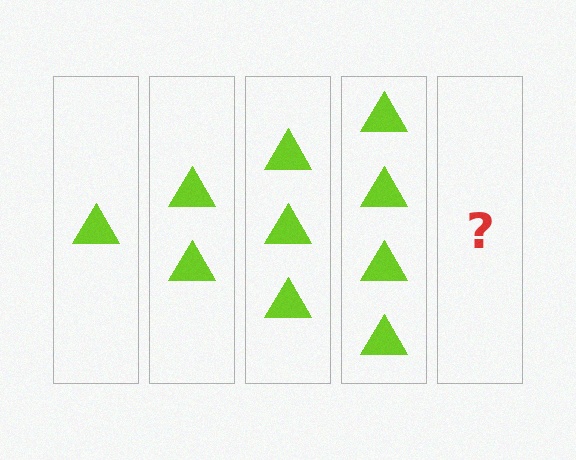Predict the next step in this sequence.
The next step is 5 triangles.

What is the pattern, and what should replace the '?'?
The pattern is that each step adds one more triangle. The '?' should be 5 triangles.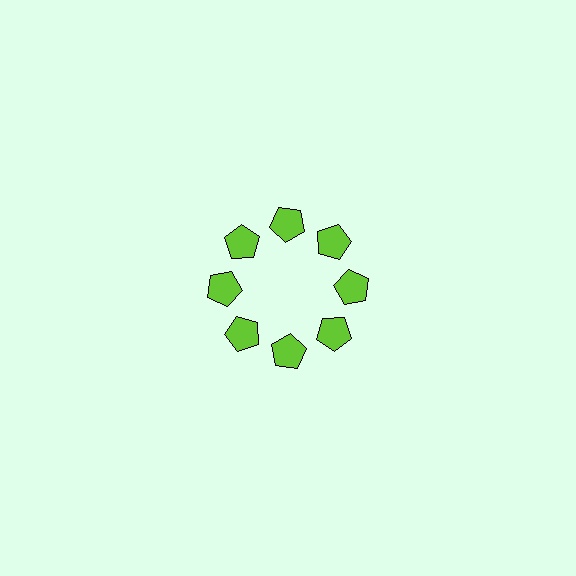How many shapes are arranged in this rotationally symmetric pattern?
There are 8 shapes, arranged in 8 groups of 1.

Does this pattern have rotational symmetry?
Yes, this pattern has 8-fold rotational symmetry. It looks the same after rotating 45 degrees around the center.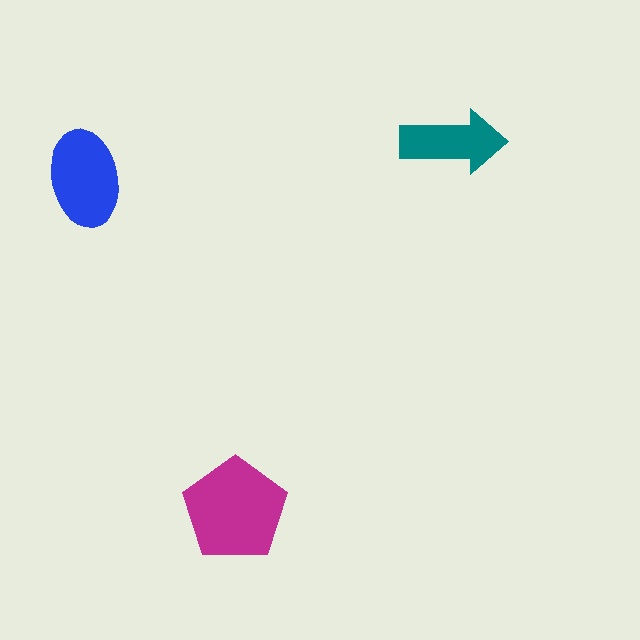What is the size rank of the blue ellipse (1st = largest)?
2nd.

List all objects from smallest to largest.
The teal arrow, the blue ellipse, the magenta pentagon.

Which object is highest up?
The teal arrow is topmost.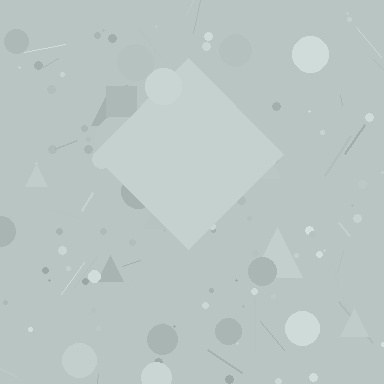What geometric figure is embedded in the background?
A diamond is embedded in the background.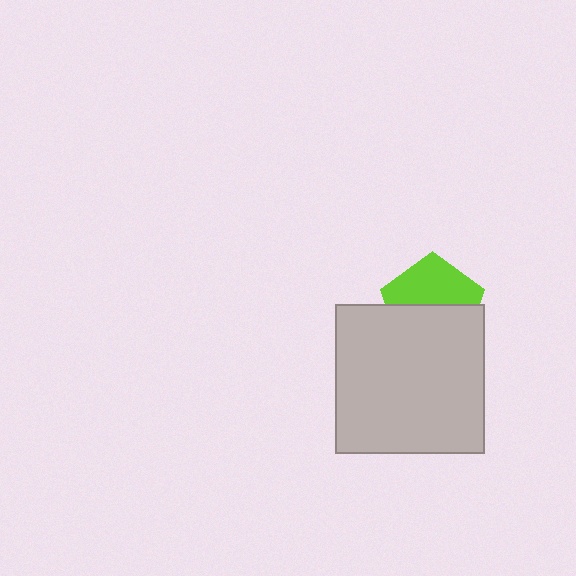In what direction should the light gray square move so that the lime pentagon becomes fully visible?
The light gray square should move down. That is the shortest direction to clear the overlap and leave the lime pentagon fully visible.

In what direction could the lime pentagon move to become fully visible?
The lime pentagon could move up. That would shift it out from behind the light gray square entirely.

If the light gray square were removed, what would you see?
You would see the complete lime pentagon.